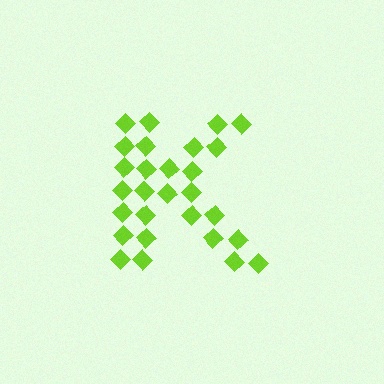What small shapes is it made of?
It is made of small diamonds.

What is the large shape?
The large shape is the letter K.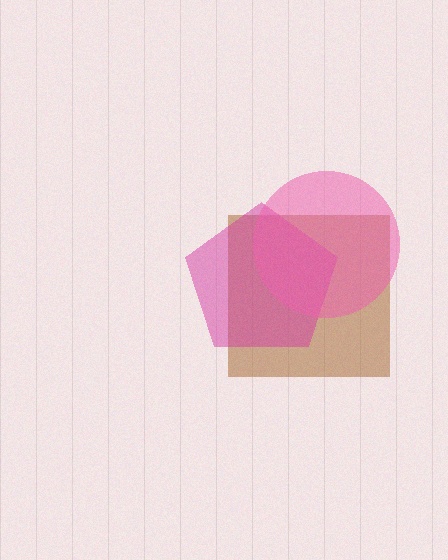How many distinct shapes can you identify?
There are 3 distinct shapes: a brown square, a magenta pentagon, a pink circle.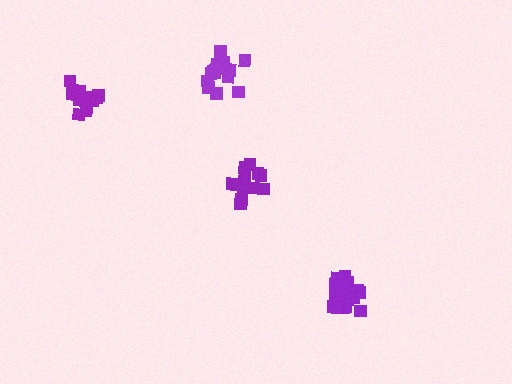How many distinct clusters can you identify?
There are 4 distinct clusters.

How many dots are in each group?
Group 1: 18 dots, Group 2: 17 dots, Group 3: 13 dots, Group 4: 14 dots (62 total).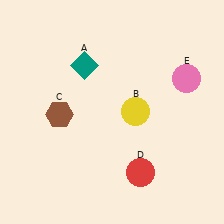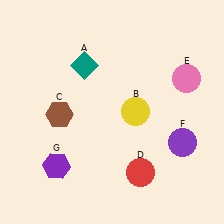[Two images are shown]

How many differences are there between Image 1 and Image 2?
There are 2 differences between the two images.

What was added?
A purple circle (F), a purple hexagon (G) were added in Image 2.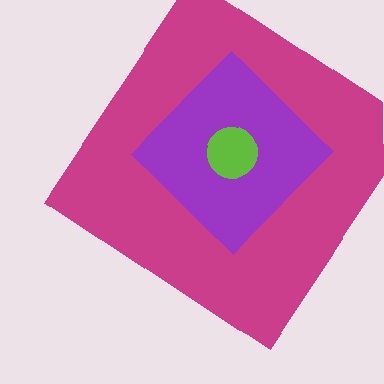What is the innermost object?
The lime circle.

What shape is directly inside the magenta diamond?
The purple diamond.